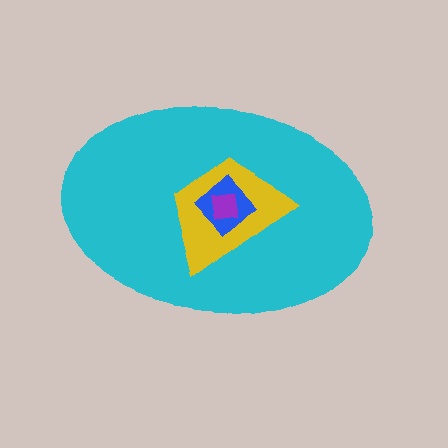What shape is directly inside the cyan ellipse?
The yellow trapezoid.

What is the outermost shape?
The cyan ellipse.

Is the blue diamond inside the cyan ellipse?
Yes.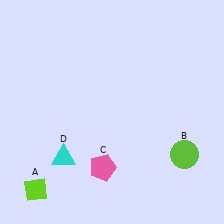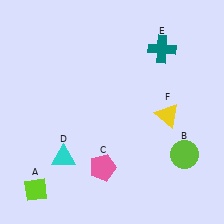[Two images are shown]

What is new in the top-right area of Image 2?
A teal cross (E) was added in the top-right area of Image 2.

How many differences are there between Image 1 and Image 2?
There are 2 differences between the two images.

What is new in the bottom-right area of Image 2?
A yellow triangle (F) was added in the bottom-right area of Image 2.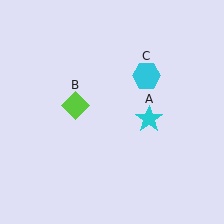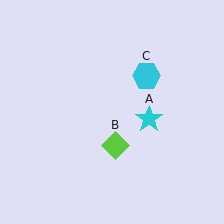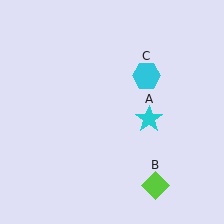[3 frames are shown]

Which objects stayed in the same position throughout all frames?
Cyan star (object A) and cyan hexagon (object C) remained stationary.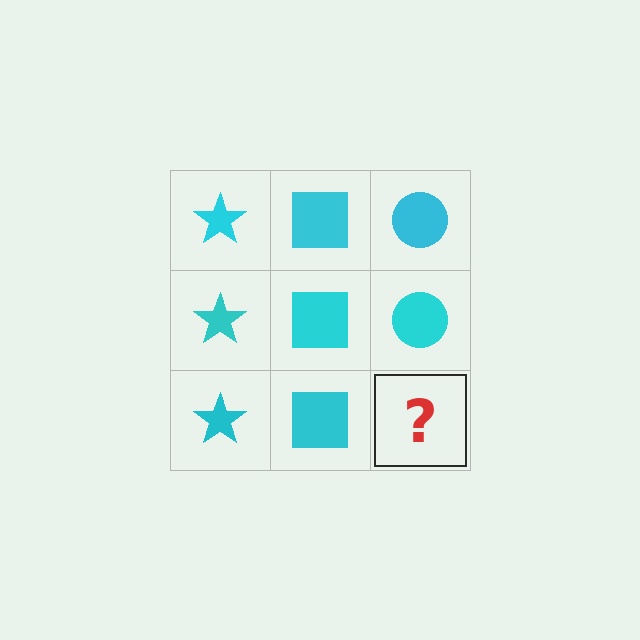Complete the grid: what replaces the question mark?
The question mark should be replaced with a cyan circle.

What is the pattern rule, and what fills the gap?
The rule is that each column has a consistent shape. The gap should be filled with a cyan circle.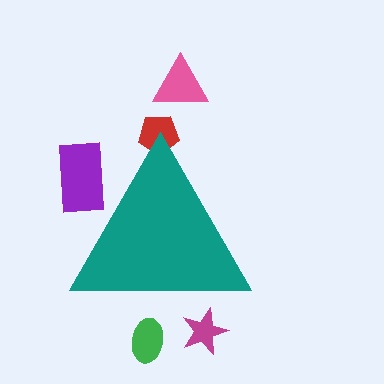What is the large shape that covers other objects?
A teal triangle.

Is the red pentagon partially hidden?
Yes, the red pentagon is partially hidden behind the teal triangle.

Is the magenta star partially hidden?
Yes, the magenta star is partially hidden behind the teal triangle.